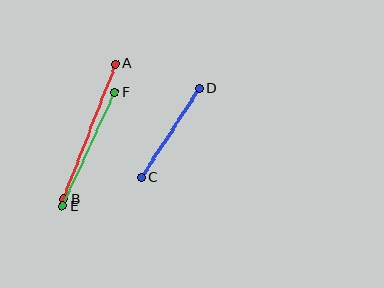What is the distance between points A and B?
The distance is approximately 145 pixels.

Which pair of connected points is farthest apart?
Points A and B are farthest apart.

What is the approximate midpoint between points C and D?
The midpoint is at approximately (170, 133) pixels.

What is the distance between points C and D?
The distance is approximately 106 pixels.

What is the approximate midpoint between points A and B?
The midpoint is at approximately (89, 131) pixels.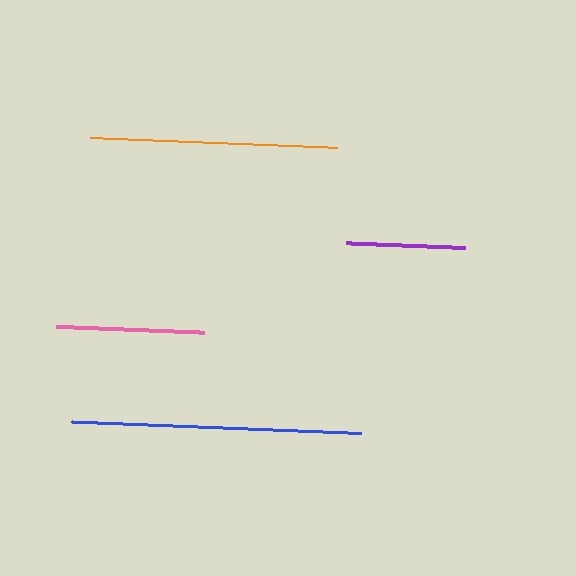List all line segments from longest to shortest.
From longest to shortest: blue, orange, pink, purple.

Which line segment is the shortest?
The purple line is the shortest at approximately 119 pixels.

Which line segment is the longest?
The blue line is the longest at approximately 289 pixels.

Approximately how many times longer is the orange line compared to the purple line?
The orange line is approximately 2.1 times the length of the purple line.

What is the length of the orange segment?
The orange segment is approximately 247 pixels long.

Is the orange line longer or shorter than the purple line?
The orange line is longer than the purple line.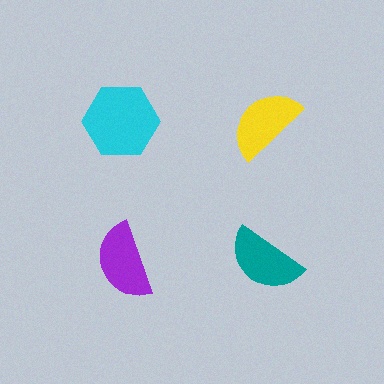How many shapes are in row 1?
2 shapes.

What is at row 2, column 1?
A purple semicircle.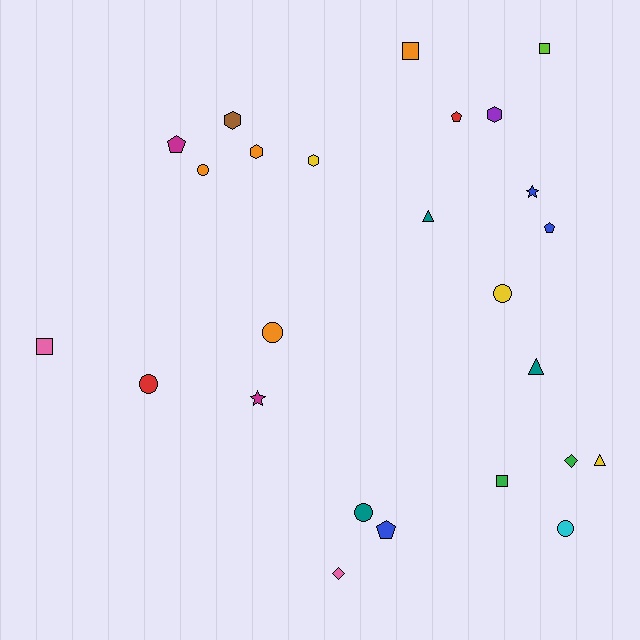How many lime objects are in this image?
There is 1 lime object.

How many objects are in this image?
There are 25 objects.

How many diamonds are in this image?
There are 2 diamonds.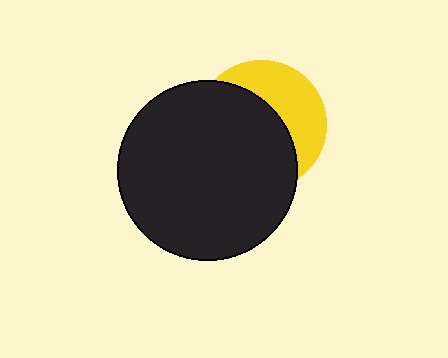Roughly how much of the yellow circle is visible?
A small part of it is visible (roughly 39%).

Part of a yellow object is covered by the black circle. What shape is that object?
It is a circle.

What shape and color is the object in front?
The object in front is a black circle.